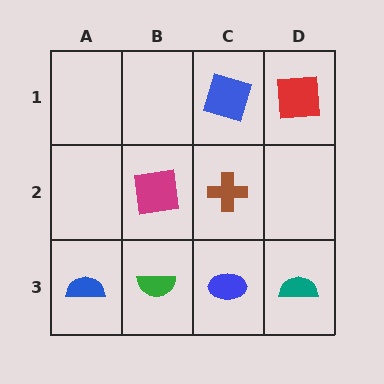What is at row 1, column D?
A red square.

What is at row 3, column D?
A teal semicircle.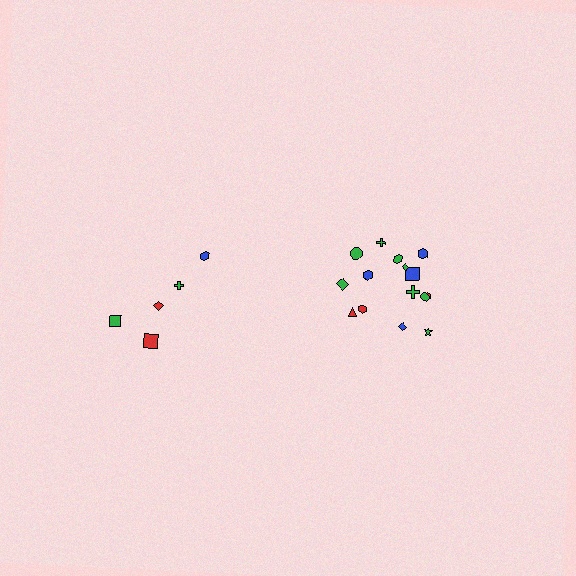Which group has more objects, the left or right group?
The right group.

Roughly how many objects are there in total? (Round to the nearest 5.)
Roughly 20 objects in total.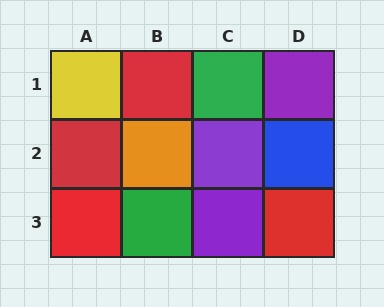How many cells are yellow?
1 cell is yellow.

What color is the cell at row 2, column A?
Red.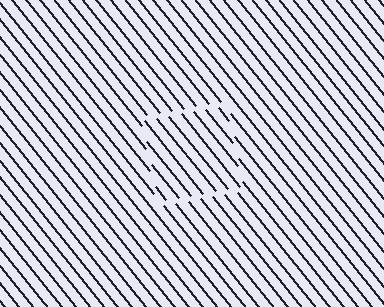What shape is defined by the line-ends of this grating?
An illusory square. The interior of the shape contains the same grating, shifted by half a period — the contour is defined by the phase discontinuity where line-ends from the inner and outer gratings abut.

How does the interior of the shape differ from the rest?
The interior of the shape contains the same grating, shifted by half a period — the contour is defined by the phase discontinuity where line-ends from the inner and outer gratings abut.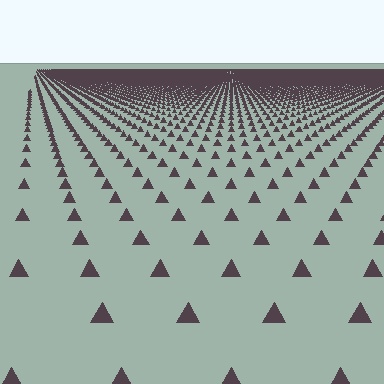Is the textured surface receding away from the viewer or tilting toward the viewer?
The surface is receding away from the viewer. Texture elements get smaller and denser toward the top.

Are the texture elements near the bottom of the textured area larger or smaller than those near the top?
Larger. Near the bottom, elements are closer to the viewer and appear at a bigger on-screen size.